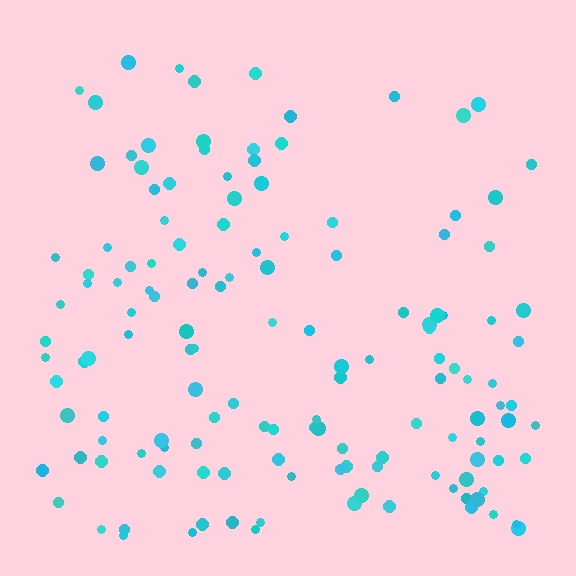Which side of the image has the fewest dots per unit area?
The top.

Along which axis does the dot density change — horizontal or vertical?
Vertical.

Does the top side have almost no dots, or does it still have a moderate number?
Still a moderate number, just noticeably fewer than the bottom.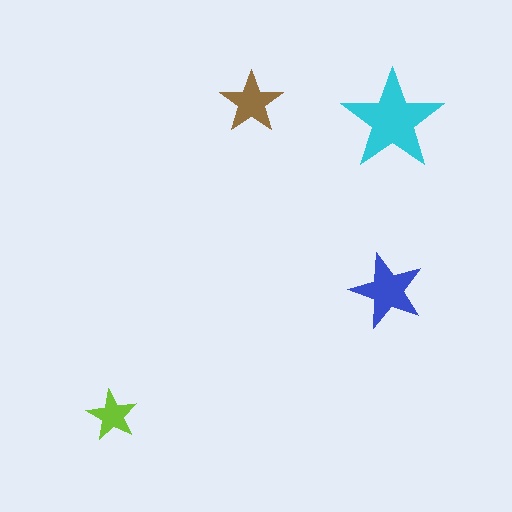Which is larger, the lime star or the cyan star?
The cyan one.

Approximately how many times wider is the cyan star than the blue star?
About 1.5 times wider.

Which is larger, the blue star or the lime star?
The blue one.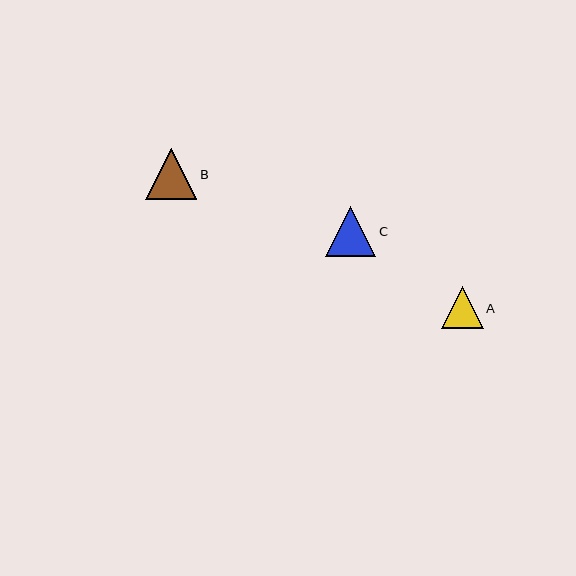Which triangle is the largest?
Triangle B is the largest with a size of approximately 51 pixels.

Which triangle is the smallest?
Triangle A is the smallest with a size of approximately 41 pixels.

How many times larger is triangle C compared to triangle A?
Triangle C is approximately 1.2 times the size of triangle A.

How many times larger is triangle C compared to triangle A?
Triangle C is approximately 1.2 times the size of triangle A.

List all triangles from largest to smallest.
From largest to smallest: B, C, A.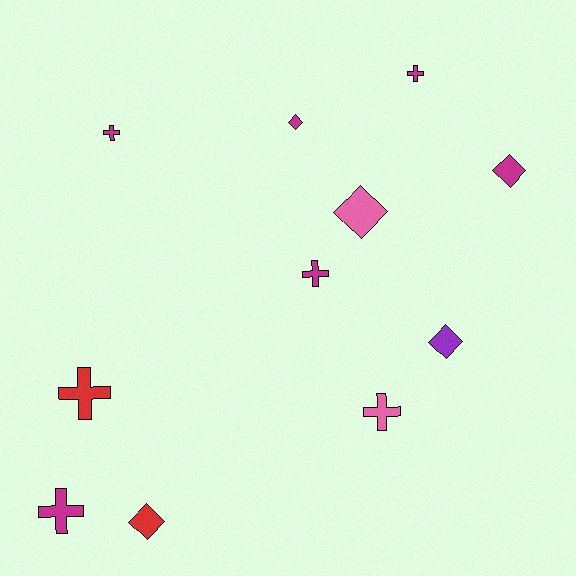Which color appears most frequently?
Magenta, with 6 objects.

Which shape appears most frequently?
Cross, with 6 objects.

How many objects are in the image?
There are 11 objects.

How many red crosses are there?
There is 1 red cross.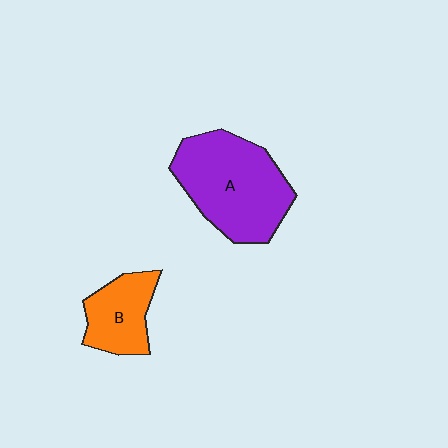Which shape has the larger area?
Shape A (purple).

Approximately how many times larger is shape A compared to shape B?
Approximately 2.0 times.